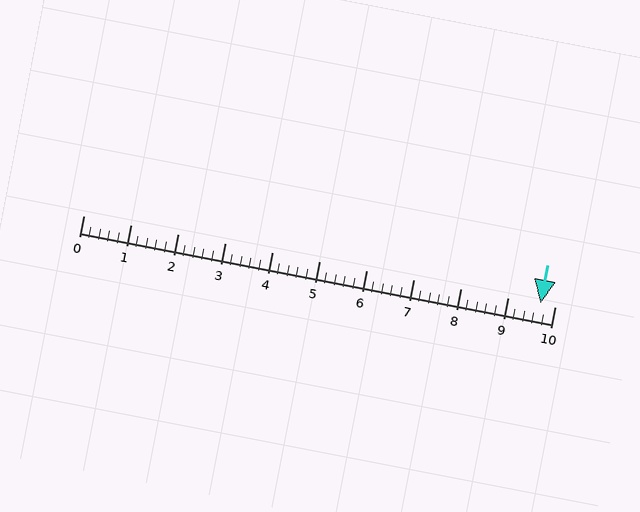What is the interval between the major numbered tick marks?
The major tick marks are spaced 1 units apart.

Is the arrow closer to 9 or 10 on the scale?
The arrow is closer to 10.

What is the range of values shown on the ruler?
The ruler shows values from 0 to 10.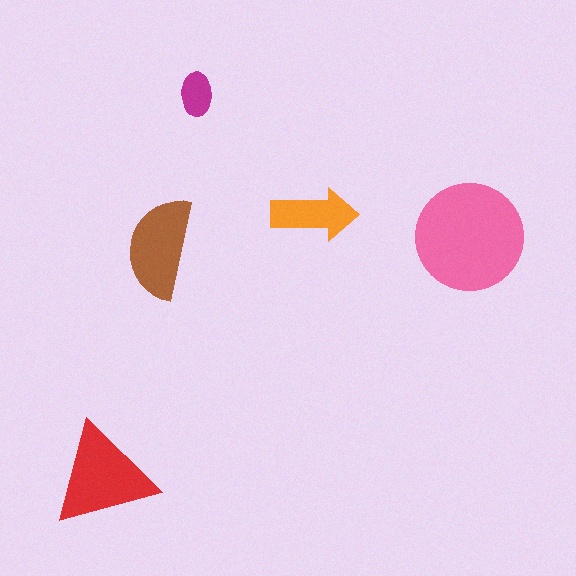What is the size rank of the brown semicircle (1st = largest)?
3rd.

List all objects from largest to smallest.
The pink circle, the red triangle, the brown semicircle, the orange arrow, the magenta ellipse.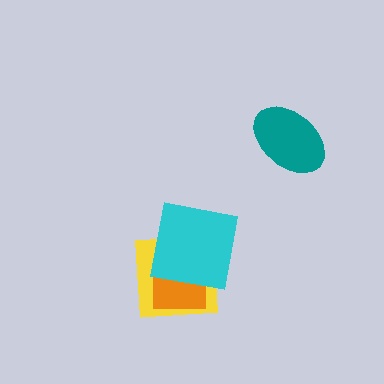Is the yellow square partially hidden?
Yes, it is partially covered by another shape.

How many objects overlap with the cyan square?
2 objects overlap with the cyan square.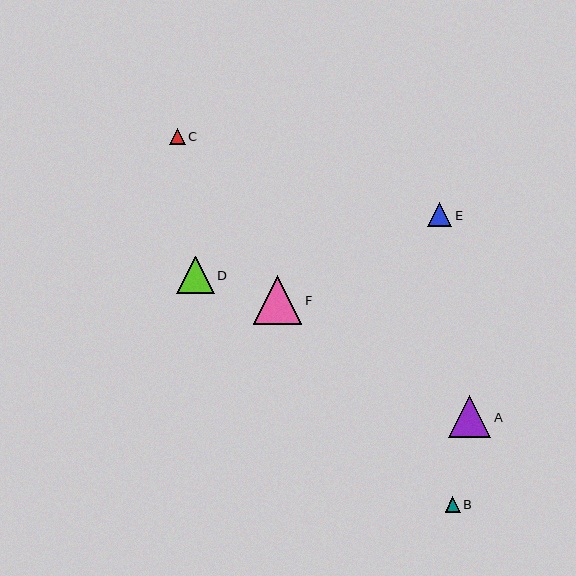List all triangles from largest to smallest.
From largest to smallest: F, A, D, E, C, B.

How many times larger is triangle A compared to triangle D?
Triangle A is approximately 1.1 times the size of triangle D.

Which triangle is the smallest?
Triangle B is the smallest with a size of approximately 15 pixels.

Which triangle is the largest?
Triangle F is the largest with a size of approximately 48 pixels.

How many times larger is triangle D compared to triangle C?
Triangle D is approximately 2.4 times the size of triangle C.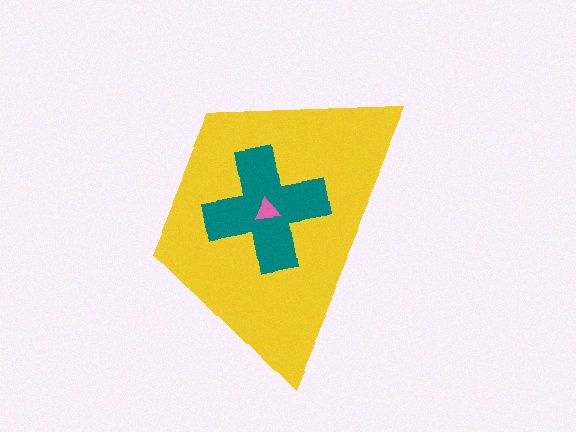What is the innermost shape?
The pink triangle.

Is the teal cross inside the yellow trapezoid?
Yes.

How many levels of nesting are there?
3.